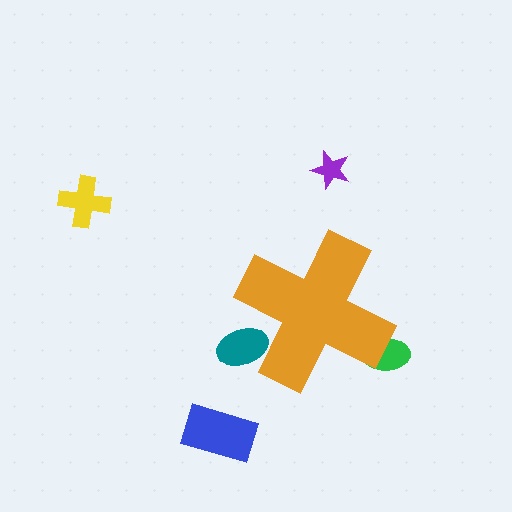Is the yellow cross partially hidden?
No, the yellow cross is fully visible.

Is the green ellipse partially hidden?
Yes, the green ellipse is partially hidden behind the orange cross.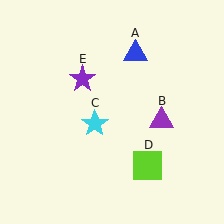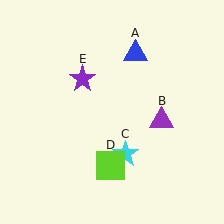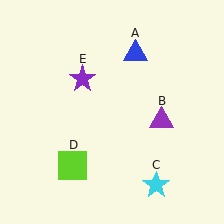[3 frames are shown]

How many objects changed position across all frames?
2 objects changed position: cyan star (object C), lime square (object D).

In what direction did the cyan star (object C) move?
The cyan star (object C) moved down and to the right.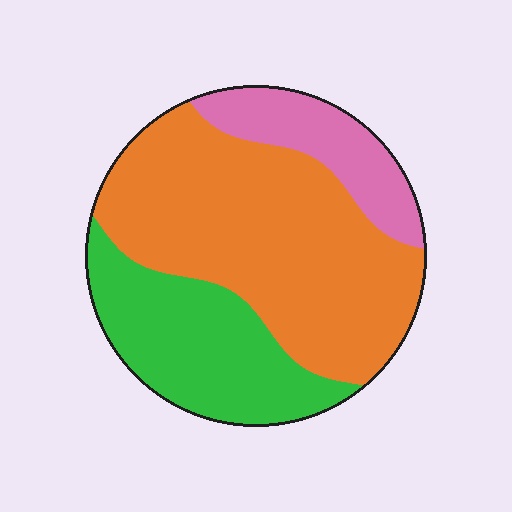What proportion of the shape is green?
Green takes up about one quarter (1/4) of the shape.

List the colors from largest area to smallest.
From largest to smallest: orange, green, pink.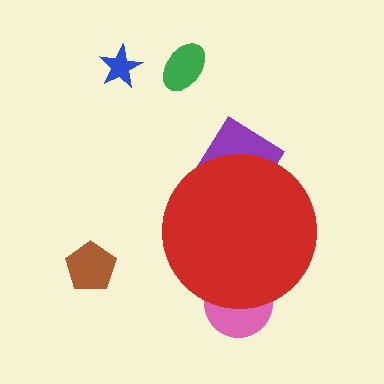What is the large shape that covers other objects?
A red circle.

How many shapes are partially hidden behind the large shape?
2 shapes are partially hidden.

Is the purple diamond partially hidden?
Yes, the purple diamond is partially hidden behind the red circle.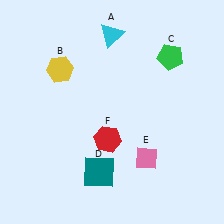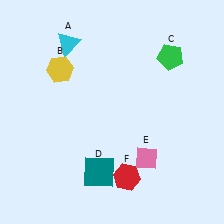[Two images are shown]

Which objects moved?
The objects that moved are: the cyan triangle (A), the red hexagon (F).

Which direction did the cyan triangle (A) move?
The cyan triangle (A) moved left.